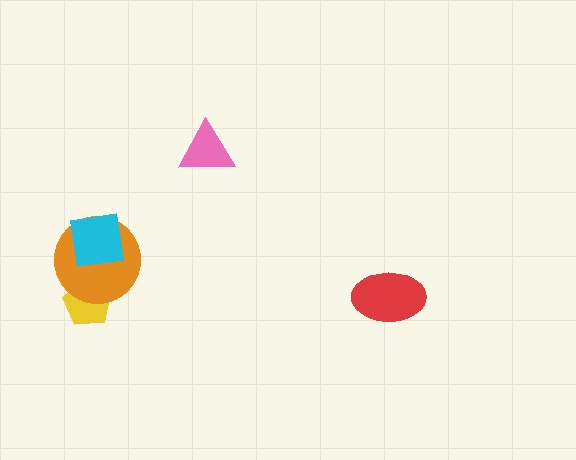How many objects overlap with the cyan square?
1 object overlaps with the cyan square.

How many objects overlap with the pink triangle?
0 objects overlap with the pink triangle.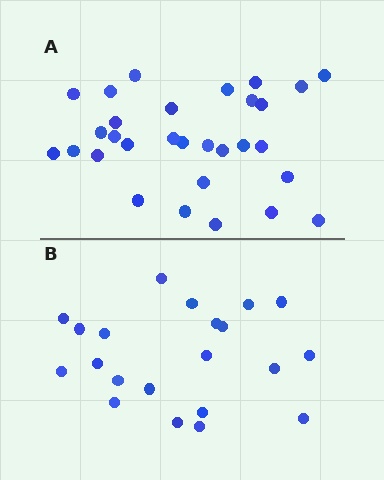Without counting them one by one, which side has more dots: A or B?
Region A (the top region) has more dots.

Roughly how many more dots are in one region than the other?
Region A has roughly 8 or so more dots than region B.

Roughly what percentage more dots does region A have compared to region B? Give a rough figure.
About 45% more.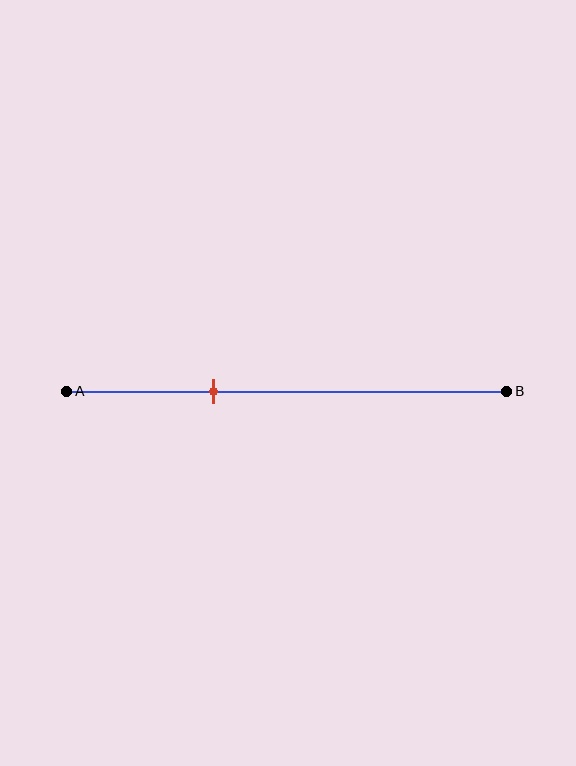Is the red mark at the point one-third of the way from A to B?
Yes, the mark is approximately at the one-third point.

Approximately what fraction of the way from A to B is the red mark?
The red mark is approximately 35% of the way from A to B.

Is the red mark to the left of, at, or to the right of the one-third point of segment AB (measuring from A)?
The red mark is approximately at the one-third point of segment AB.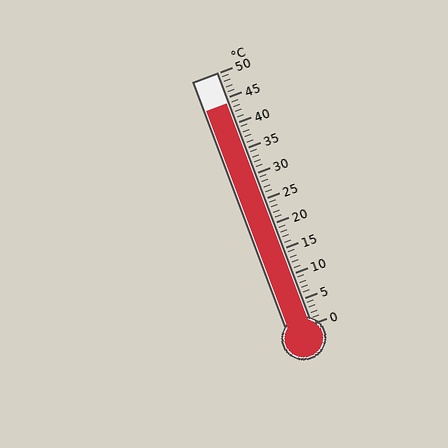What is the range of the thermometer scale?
The thermometer scale ranges from 0°C to 50°C.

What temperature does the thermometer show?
The thermometer shows approximately 44°C.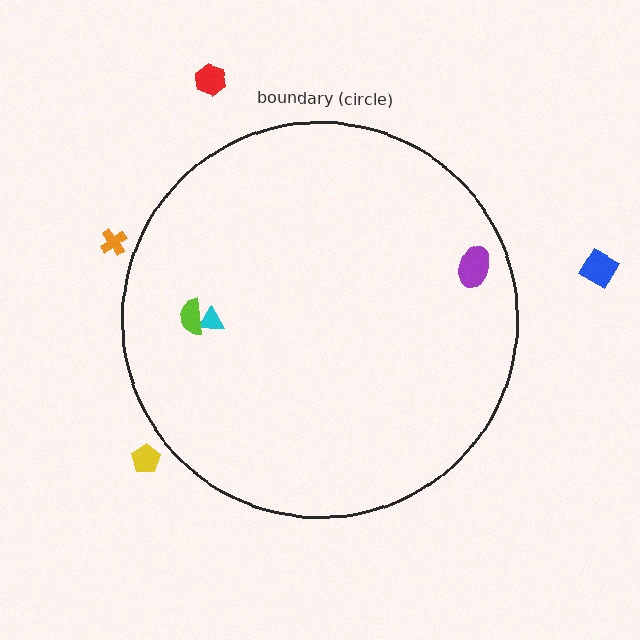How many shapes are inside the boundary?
3 inside, 4 outside.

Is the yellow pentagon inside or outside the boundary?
Outside.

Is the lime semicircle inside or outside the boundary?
Inside.